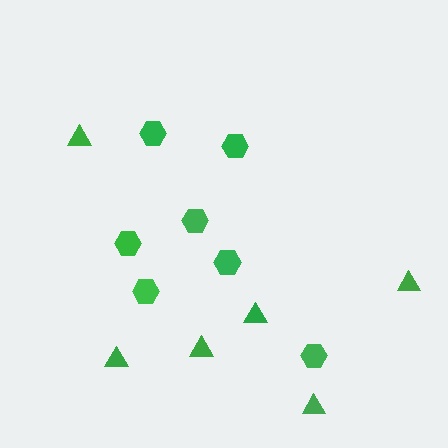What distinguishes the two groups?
There are 2 groups: one group of hexagons (7) and one group of triangles (6).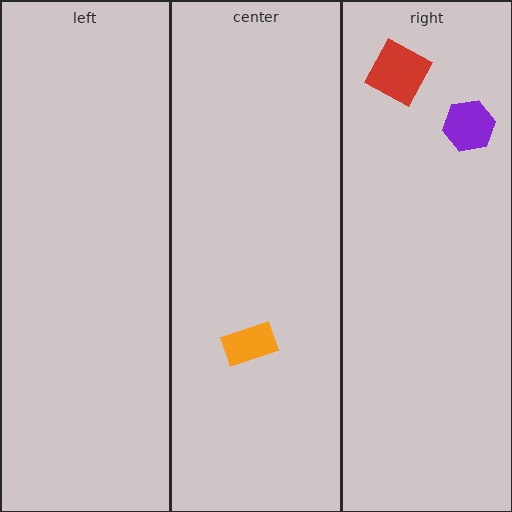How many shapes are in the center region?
1.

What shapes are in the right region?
The red square, the purple hexagon.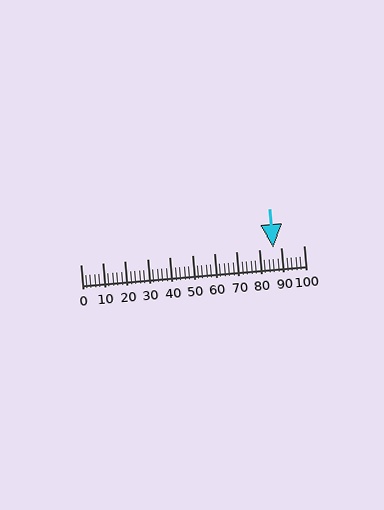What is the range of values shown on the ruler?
The ruler shows values from 0 to 100.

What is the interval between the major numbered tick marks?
The major tick marks are spaced 10 units apart.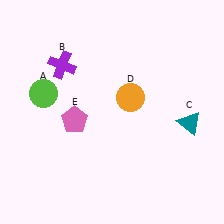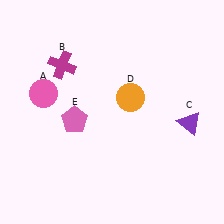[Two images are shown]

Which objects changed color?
A changed from lime to pink. B changed from purple to magenta. C changed from teal to purple.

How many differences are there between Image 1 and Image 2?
There are 3 differences between the two images.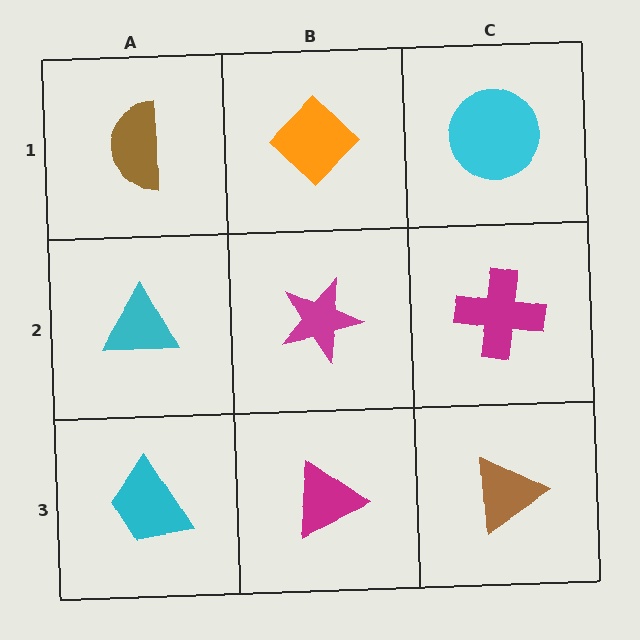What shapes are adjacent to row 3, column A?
A cyan triangle (row 2, column A), a magenta triangle (row 3, column B).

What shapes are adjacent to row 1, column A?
A cyan triangle (row 2, column A), an orange diamond (row 1, column B).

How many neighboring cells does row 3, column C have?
2.